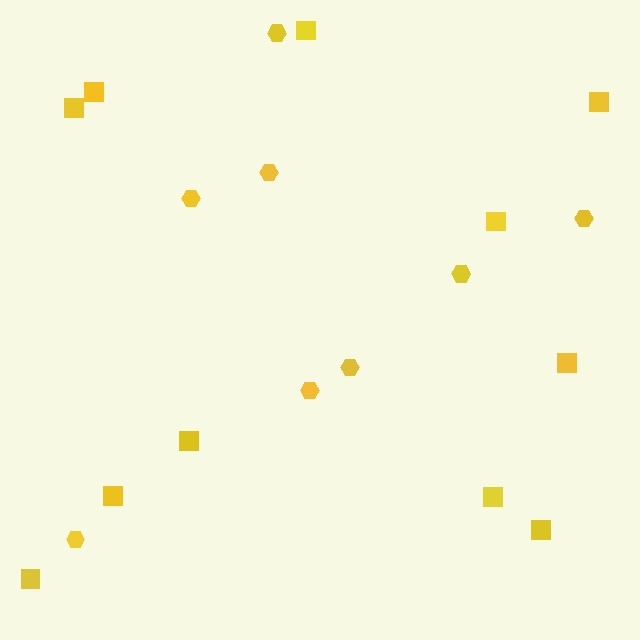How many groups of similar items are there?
There are 2 groups: one group of hexagons (8) and one group of squares (11).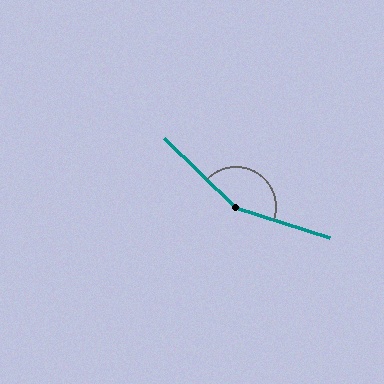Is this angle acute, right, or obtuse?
It is obtuse.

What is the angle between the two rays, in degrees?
Approximately 154 degrees.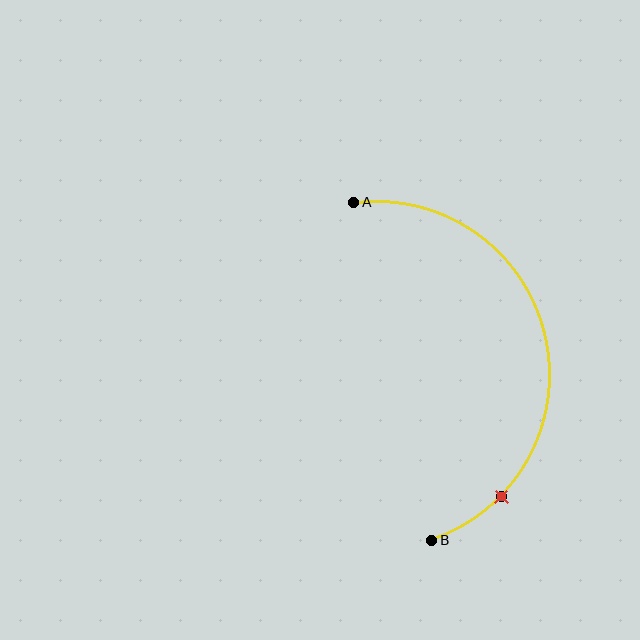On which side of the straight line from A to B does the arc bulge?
The arc bulges to the right of the straight line connecting A and B.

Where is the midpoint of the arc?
The arc midpoint is the point on the curve farthest from the straight line joining A and B. It sits to the right of that line.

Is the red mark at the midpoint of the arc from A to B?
No. The red mark lies on the arc but is closer to endpoint B. The arc midpoint would be at the point on the curve equidistant along the arc from both A and B.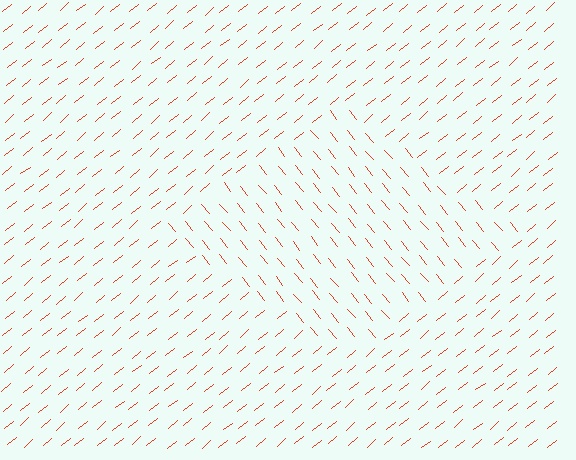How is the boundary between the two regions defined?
The boundary is defined purely by a change in line orientation (approximately 90 degrees difference). All lines are the same color and thickness.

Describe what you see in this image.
The image is filled with small red line segments. A diamond region in the image has lines oriented differently from the surrounding lines, creating a visible texture boundary.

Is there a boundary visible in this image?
Yes, there is a texture boundary formed by a change in line orientation.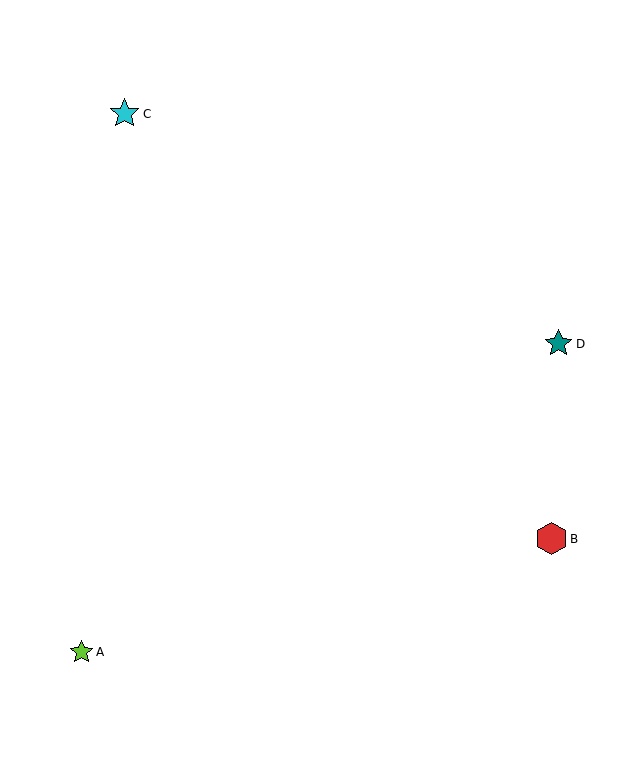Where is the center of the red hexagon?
The center of the red hexagon is at (551, 539).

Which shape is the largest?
The red hexagon (labeled B) is the largest.